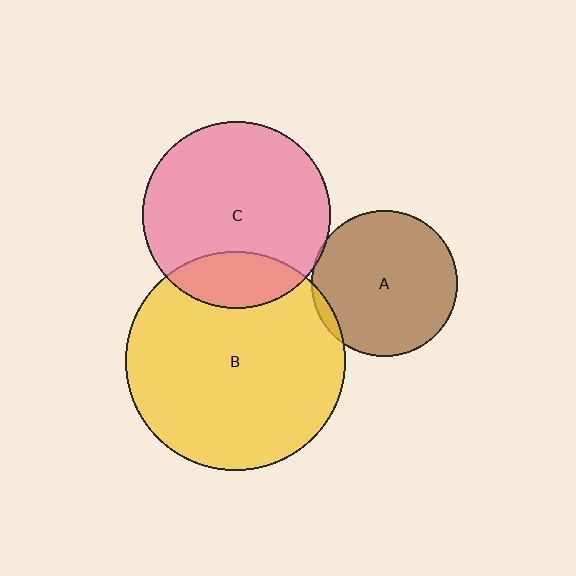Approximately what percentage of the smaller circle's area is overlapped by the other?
Approximately 5%.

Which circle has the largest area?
Circle B (yellow).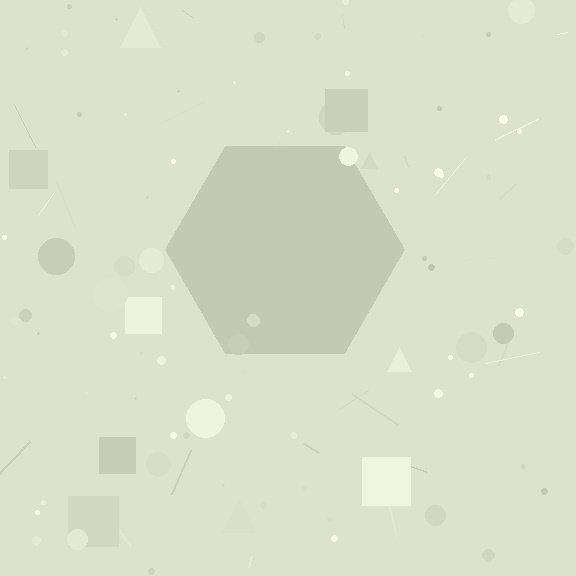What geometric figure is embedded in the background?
A hexagon is embedded in the background.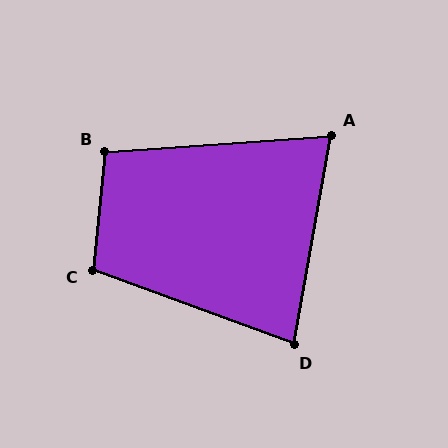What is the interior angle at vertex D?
Approximately 80 degrees (acute).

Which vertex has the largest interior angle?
C, at approximately 104 degrees.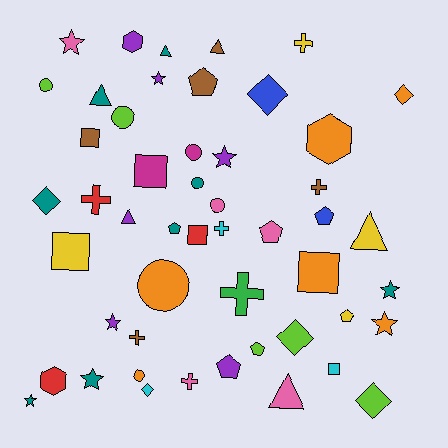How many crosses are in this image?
There are 7 crosses.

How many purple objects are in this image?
There are 6 purple objects.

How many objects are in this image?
There are 50 objects.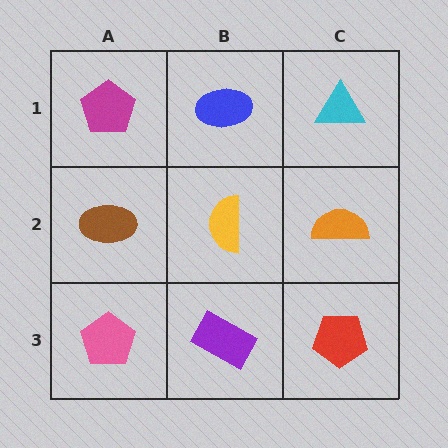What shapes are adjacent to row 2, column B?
A blue ellipse (row 1, column B), a purple rectangle (row 3, column B), a brown ellipse (row 2, column A), an orange semicircle (row 2, column C).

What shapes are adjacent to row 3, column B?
A yellow semicircle (row 2, column B), a pink pentagon (row 3, column A), a red pentagon (row 3, column C).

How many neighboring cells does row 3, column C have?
2.